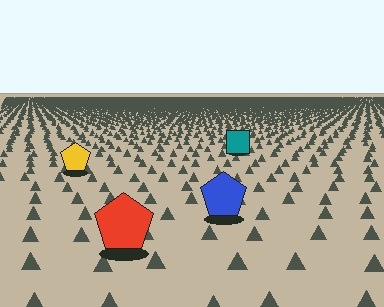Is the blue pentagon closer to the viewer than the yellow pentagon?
Yes. The blue pentagon is closer — you can tell from the texture gradient: the ground texture is coarser near it.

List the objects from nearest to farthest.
From nearest to farthest: the red pentagon, the blue pentagon, the yellow pentagon, the teal square.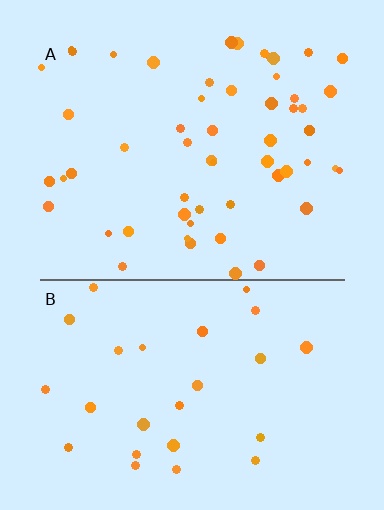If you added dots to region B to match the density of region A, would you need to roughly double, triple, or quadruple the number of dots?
Approximately double.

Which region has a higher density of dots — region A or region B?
A (the top).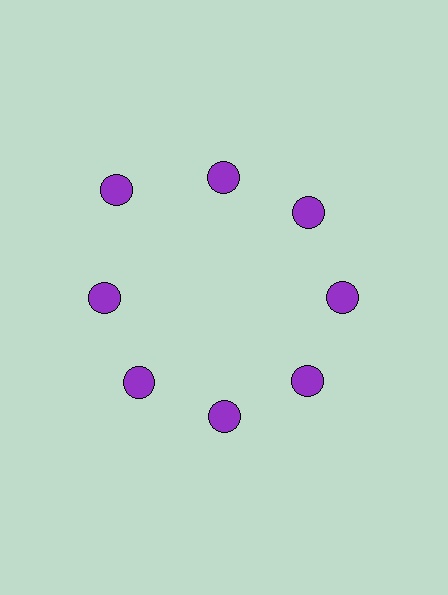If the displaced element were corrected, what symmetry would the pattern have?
It would have 8-fold rotational symmetry — the pattern would map onto itself every 45 degrees.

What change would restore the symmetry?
The symmetry would be restored by moving it inward, back onto the ring so that all 8 circles sit at equal angles and equal distance from the center.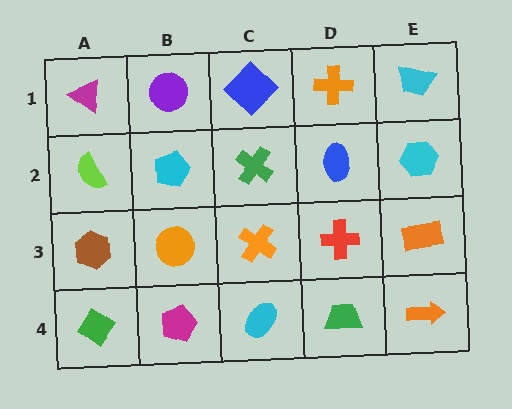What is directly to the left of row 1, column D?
A blue diamond.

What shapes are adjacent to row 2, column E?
A cyan trapezoid (row 1, column E), an orange rectangle (row 3, column E), a blue ellipse (row 2, column D).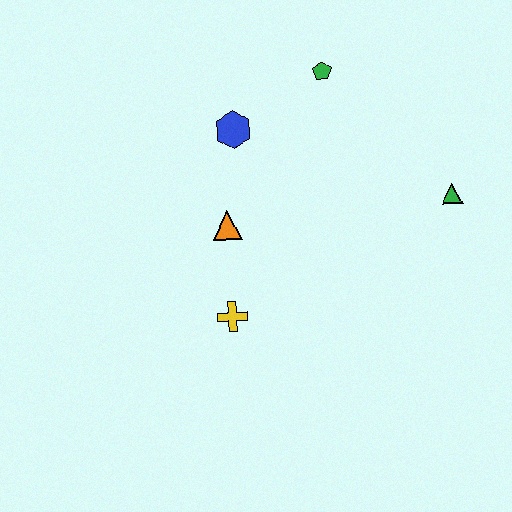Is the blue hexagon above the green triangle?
Yes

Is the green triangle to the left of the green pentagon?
No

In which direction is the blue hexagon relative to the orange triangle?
The blue hexagon is above the orange triangle.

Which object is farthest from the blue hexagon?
The green triangle is farthest from the blue hexagon.